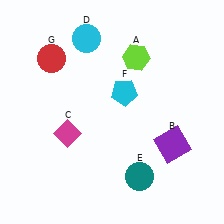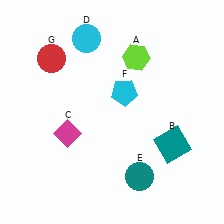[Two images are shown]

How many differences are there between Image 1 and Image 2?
There is 1 difference between the two images.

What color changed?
The square (B) changed from purple in Image 1 to teal in Image 2.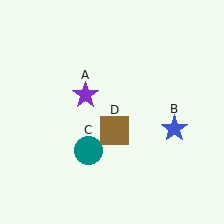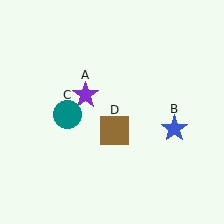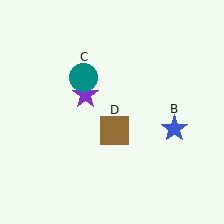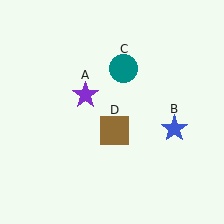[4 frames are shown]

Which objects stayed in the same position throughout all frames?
Purple star (object A) and blue star (object B) and brown square (object D) remained stationary.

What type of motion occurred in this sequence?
The teal circle (object C) rotated clockwise around the center of the scene.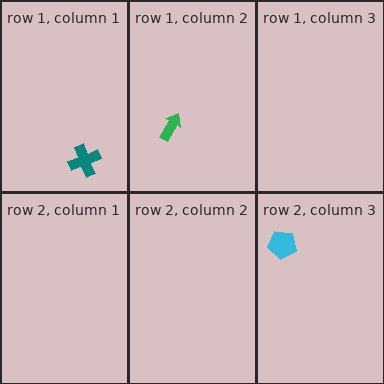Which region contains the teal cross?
The row 1, column 1 region.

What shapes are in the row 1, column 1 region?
The teal cross.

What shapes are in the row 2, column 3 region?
The cyan pentagon.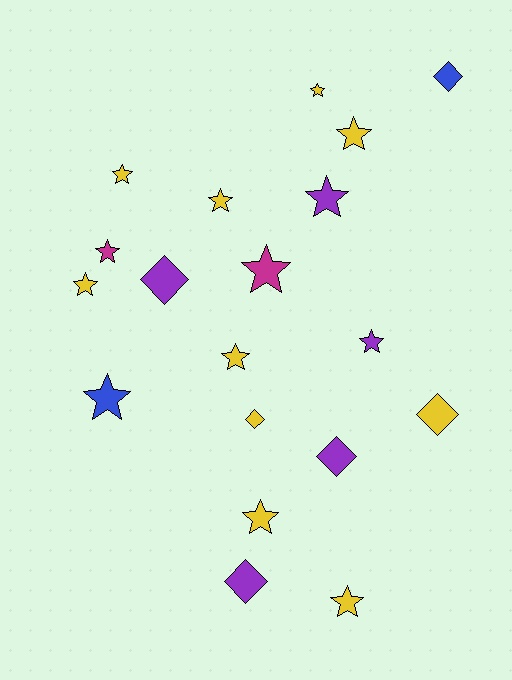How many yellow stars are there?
There are 8 yellow stars.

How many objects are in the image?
There are 19 objects.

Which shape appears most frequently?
Star, with 13 objects.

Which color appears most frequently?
Yellow, with 10 objects.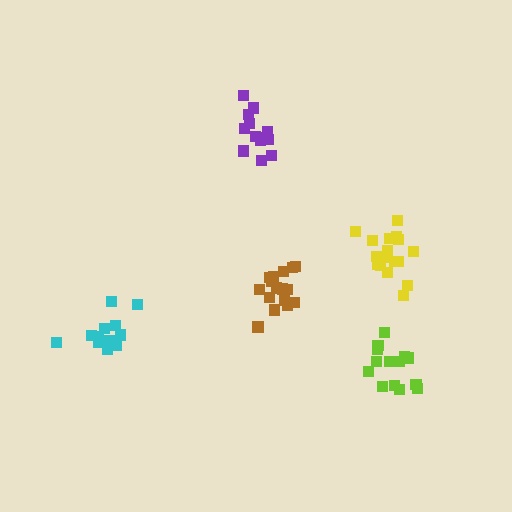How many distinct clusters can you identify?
There are 5 distinct clusters.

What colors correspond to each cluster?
The clusters are colored: brown, purple, lime, yellow, cyan.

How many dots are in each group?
Group 1: 16 dots, Group 2: 14 dots, Group 3: 14 dots, Group 4: 17 dots, Group 5: 13 dots (74 total).